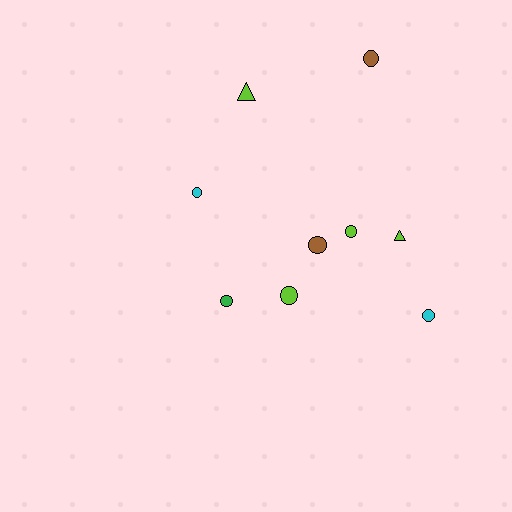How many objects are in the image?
There are 9 objects.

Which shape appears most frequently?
Circle, with 7 objects.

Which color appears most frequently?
Lime, with 4 objects.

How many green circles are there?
There is 1 green circle.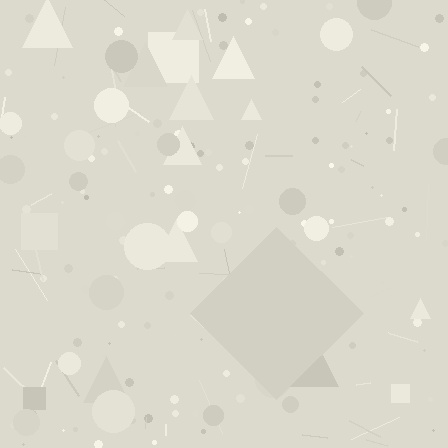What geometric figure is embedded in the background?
A diamond is embedded in the background.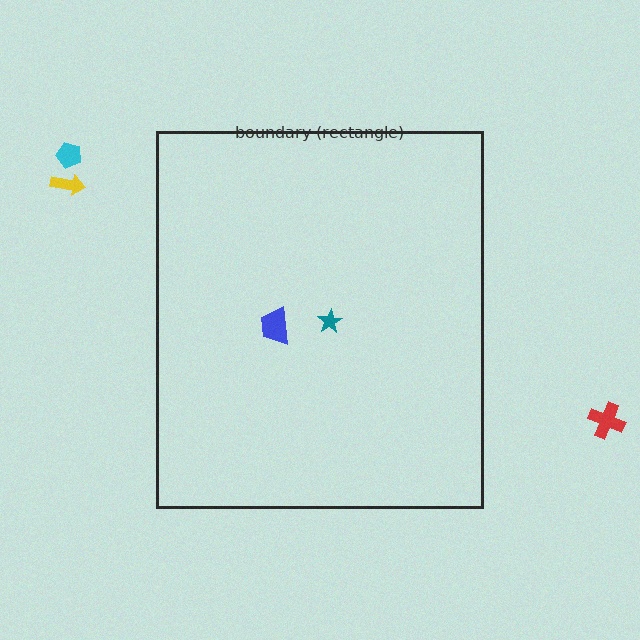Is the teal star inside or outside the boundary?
Inside.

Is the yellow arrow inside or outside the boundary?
Outside.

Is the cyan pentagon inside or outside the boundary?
Outside.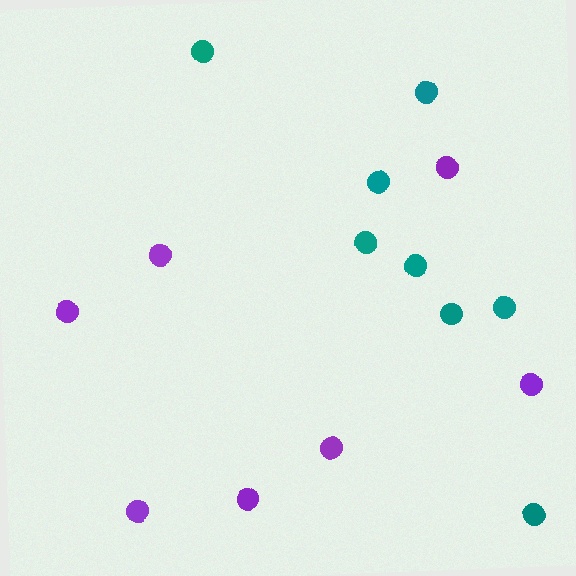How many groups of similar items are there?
There are 2 groups: one group of purple circles (7) and one group of teal circles (8).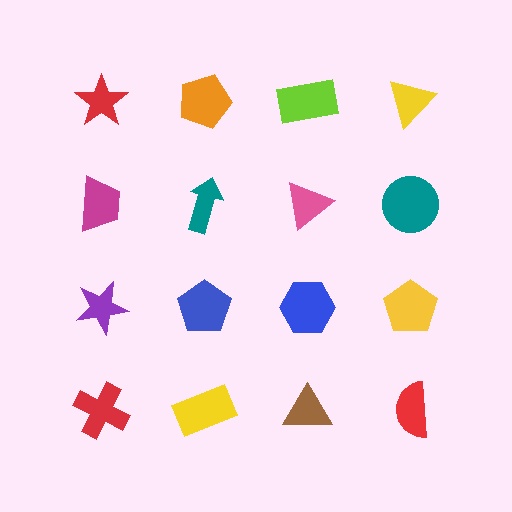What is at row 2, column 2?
A teal arrow.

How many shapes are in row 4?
4 shapes.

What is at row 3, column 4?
A yellow pentagon.